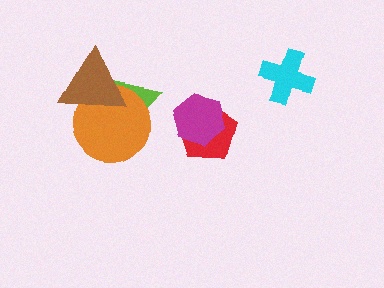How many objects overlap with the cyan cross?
0 objects overlap with the cyan cross.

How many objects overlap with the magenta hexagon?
1 object overlaps with the magenta hexagon.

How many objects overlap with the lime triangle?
2 objects overlap with the lime triangle.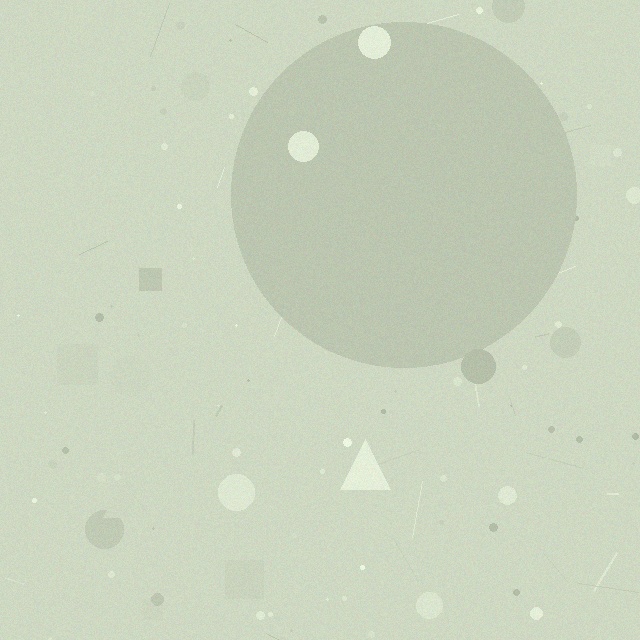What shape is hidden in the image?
A circle is hidden in the image.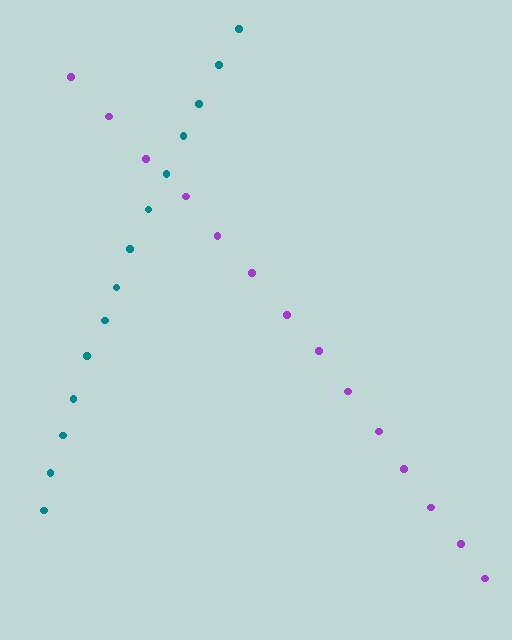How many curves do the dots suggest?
There are 2 distinct paths.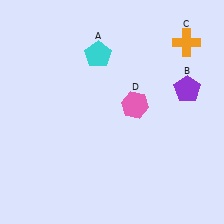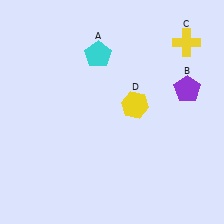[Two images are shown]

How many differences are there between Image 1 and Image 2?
There are 2 differences between the two images.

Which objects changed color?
C changed from orange to yellow. D changed from pink to yellow.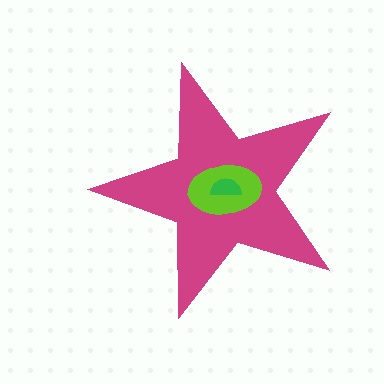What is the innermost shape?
The green semicircle.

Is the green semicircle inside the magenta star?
Yes.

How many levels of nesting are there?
3.